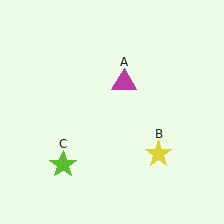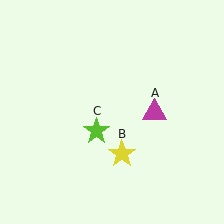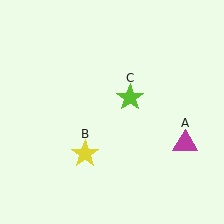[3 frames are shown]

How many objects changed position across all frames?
3 objects changed position: magenta triangle (object A), yellow star (object B), lime star (object C).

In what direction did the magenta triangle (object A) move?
The magenta triangle (object A) moved down and to the right.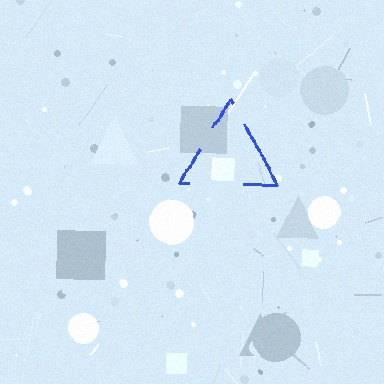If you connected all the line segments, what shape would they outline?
They would outline a triangle.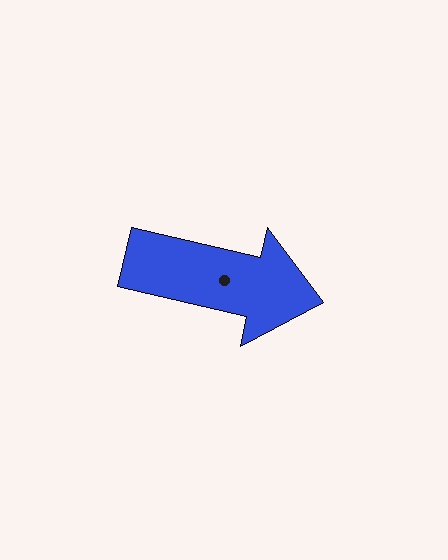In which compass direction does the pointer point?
East.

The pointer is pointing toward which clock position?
Roughly 3 o'clock.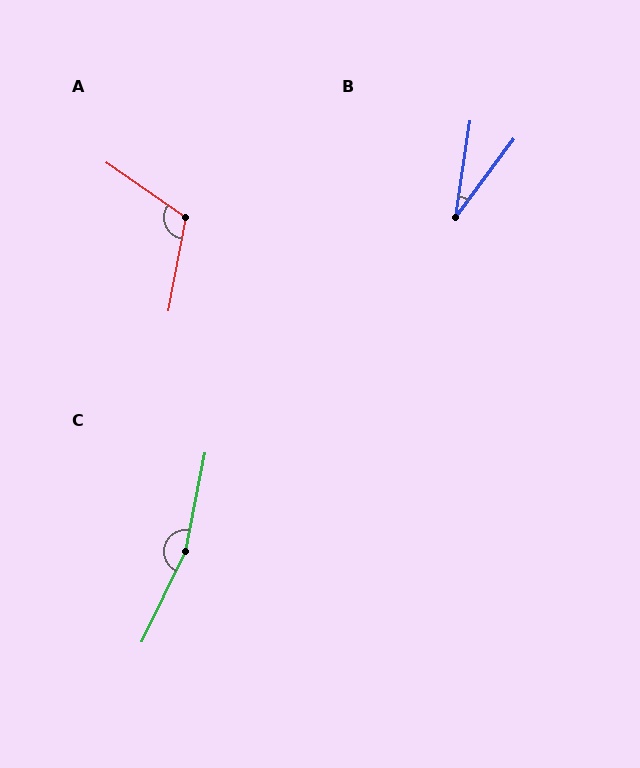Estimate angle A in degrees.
Approximately 114 degrees.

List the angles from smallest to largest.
B (28°), A (114°), C (166°).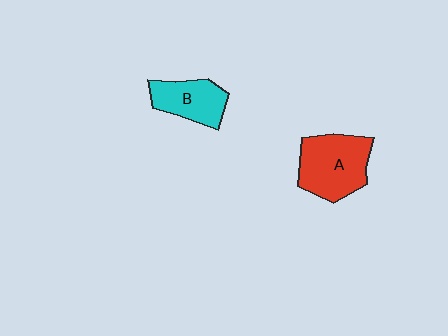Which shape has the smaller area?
Shape B (cyan).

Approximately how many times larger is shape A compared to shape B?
Approximately 1.5 times.